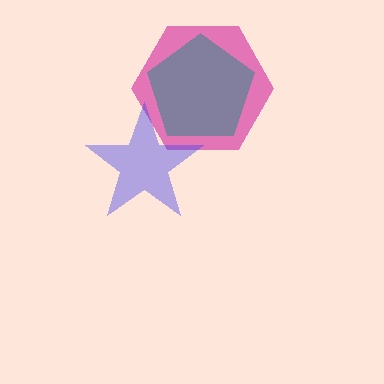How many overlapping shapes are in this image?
There are 3 overlapping shapes in the image.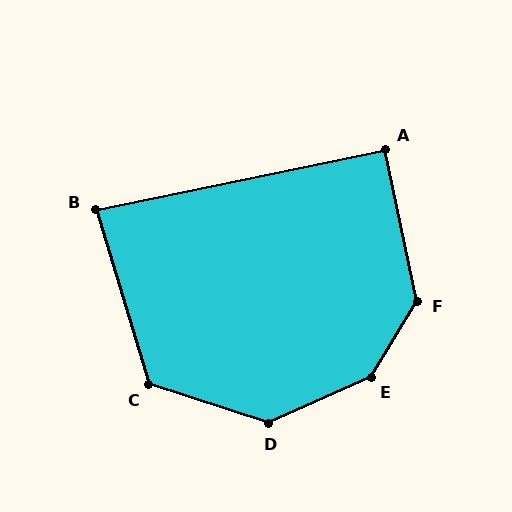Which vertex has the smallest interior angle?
B, at approximately 85 degrees.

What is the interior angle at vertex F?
Approximately 137 degrees (obtuse).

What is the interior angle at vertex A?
Approximately 90 degrees (approximately right).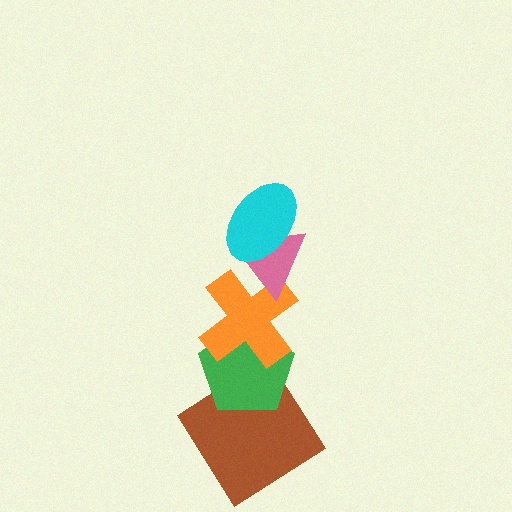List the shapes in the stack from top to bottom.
From top to bottom: the cyan ellipse, the pink triangle, the orange cross, the green pentagon, the brown diamond.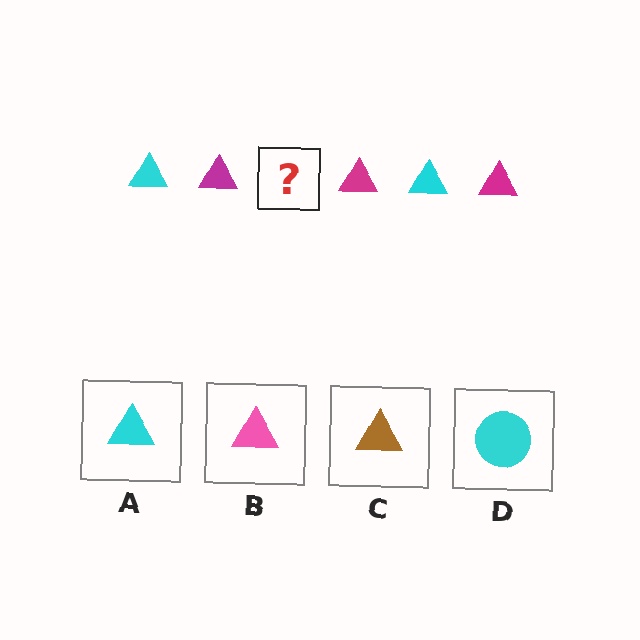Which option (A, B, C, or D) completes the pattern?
A.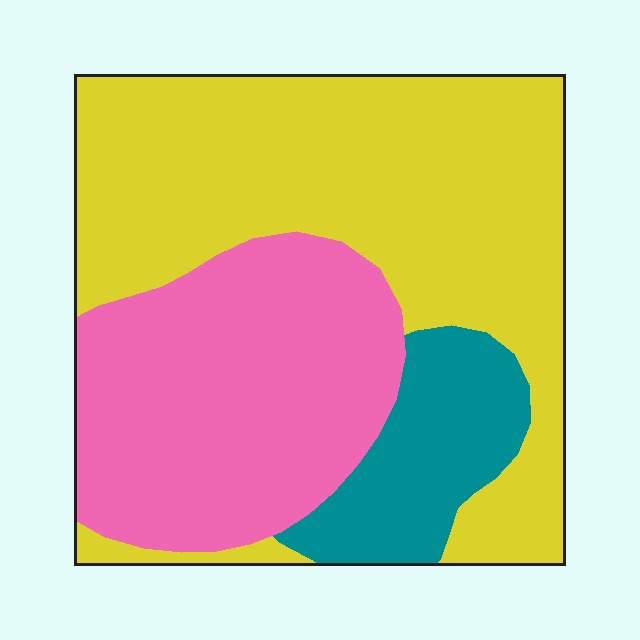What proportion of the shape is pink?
Pink covers 34% of the shape.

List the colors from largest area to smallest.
From largest to smallest: yellow, pink, teal.